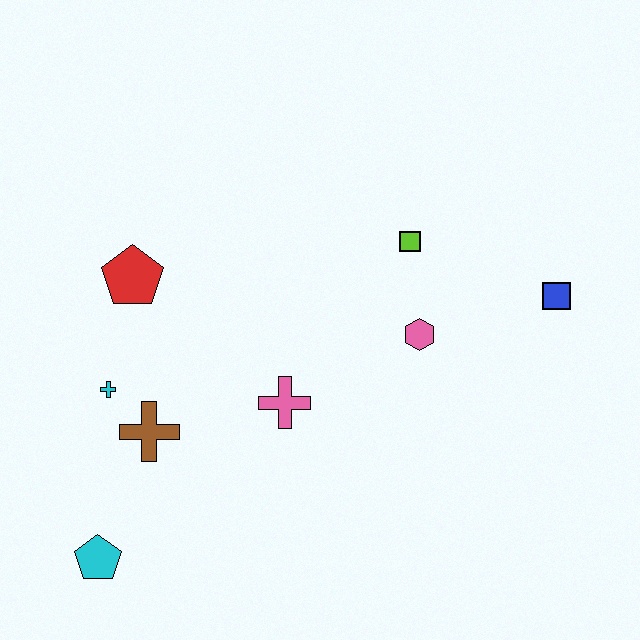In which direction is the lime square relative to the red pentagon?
The lime square is to the right of the red pentagon.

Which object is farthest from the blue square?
The cyan pentagon is farthest from the blue square.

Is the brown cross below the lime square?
Yes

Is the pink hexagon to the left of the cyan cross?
No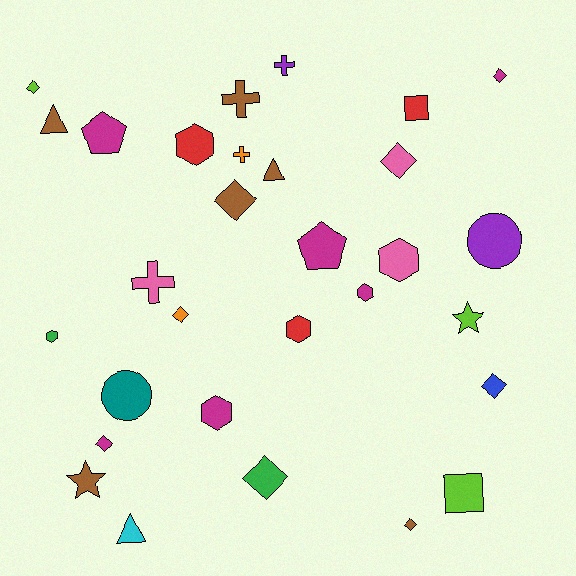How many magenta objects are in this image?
There are 6 magenta objects.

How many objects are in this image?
There are 30 objects.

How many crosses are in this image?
There are 4 crosses.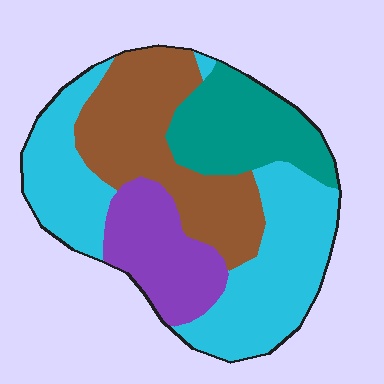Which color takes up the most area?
Cyan, at roughly 40%.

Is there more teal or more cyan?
Cyan.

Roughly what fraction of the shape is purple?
Purple takes up about one sixth (1/6) of the shape.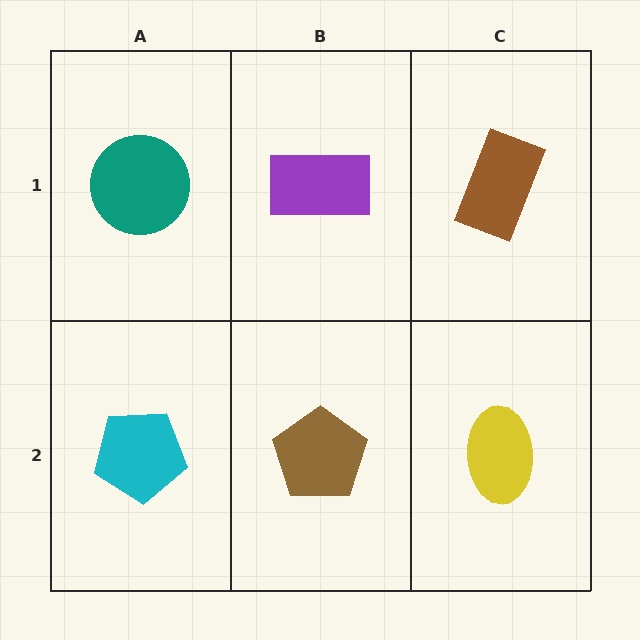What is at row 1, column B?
A purple rectangle.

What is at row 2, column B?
A brown pentagon.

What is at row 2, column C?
A yellow ellipse.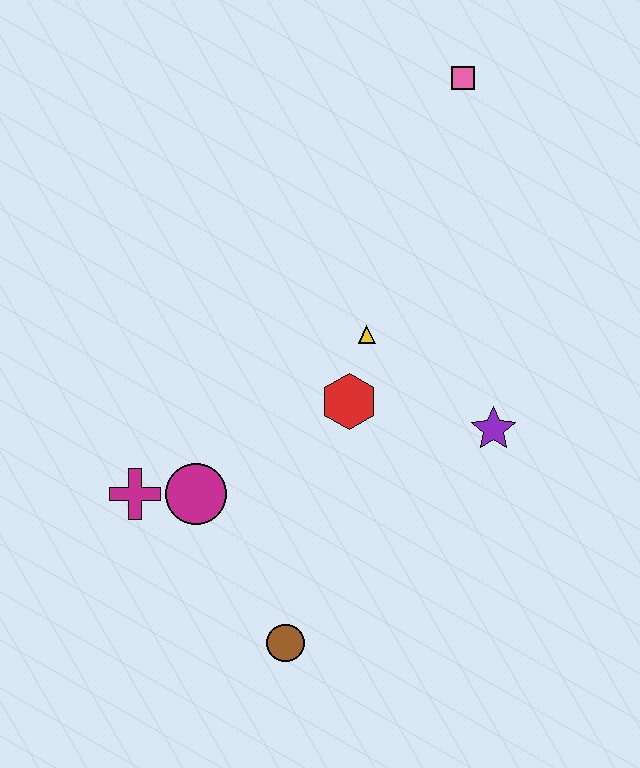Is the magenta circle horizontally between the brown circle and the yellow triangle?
No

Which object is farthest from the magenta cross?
The pink square is farthest from the magenta cross.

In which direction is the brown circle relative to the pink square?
The brown circle is below the pink square.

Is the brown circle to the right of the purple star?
No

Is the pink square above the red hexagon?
Yes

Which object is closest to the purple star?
The red hexagon is closest to the purple star.